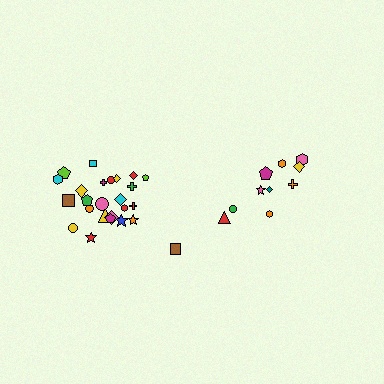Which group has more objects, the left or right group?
The left group.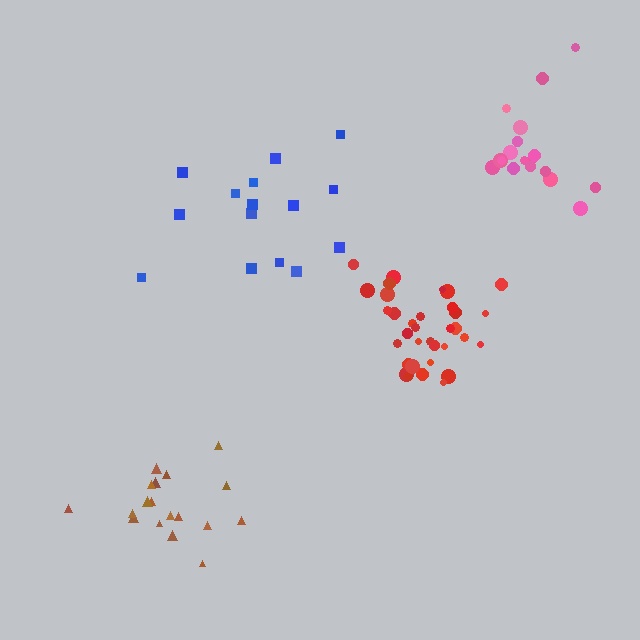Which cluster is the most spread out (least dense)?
Blue.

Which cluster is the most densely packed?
Red.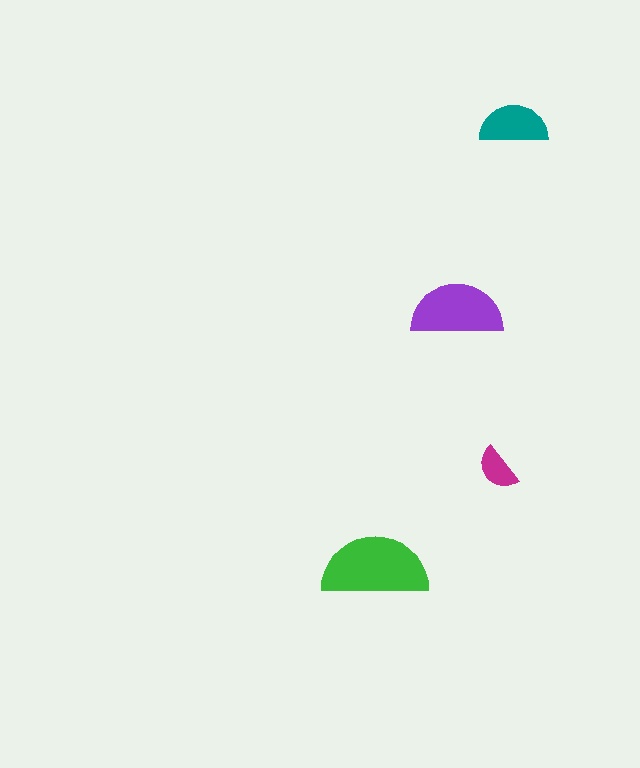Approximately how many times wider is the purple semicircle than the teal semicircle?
About 1.5 times wider.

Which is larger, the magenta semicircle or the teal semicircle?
The teal one.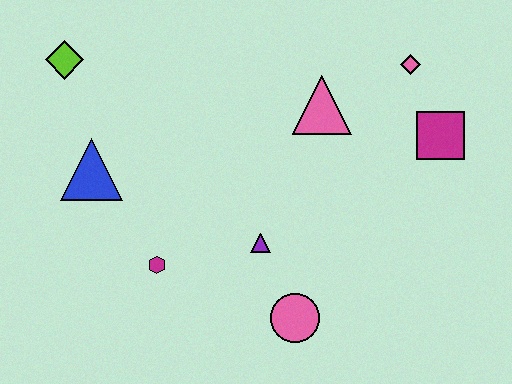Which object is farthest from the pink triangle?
The lime diamond is farthest from the pink triangle.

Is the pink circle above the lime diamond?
No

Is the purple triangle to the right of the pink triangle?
No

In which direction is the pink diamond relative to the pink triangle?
The pink diamond is to the right of the pink triangle.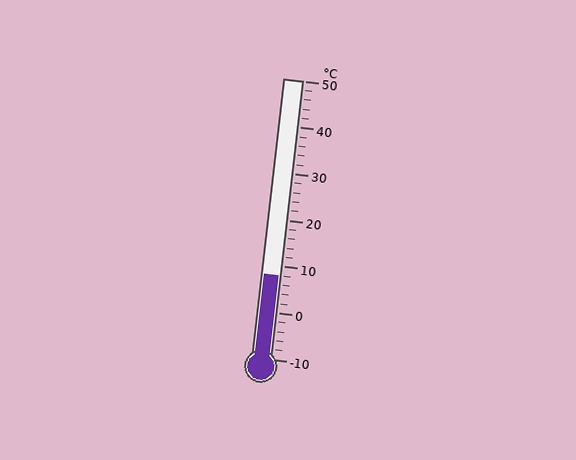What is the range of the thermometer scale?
The thermometer scale ranges from -10°C to 50°C.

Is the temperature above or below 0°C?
The temperature is above 0°C.